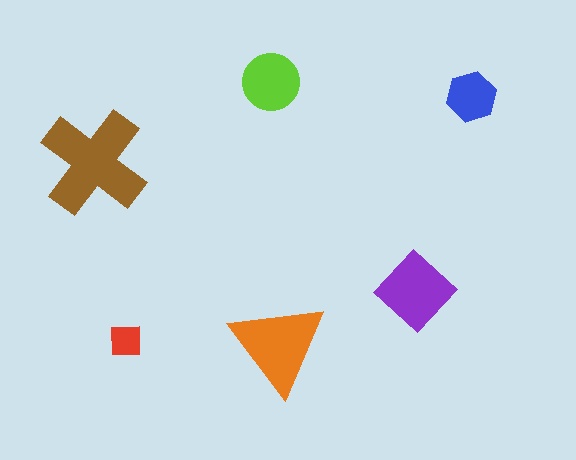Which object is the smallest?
The red square.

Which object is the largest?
The brown cross.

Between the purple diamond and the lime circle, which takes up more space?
The purple diamond.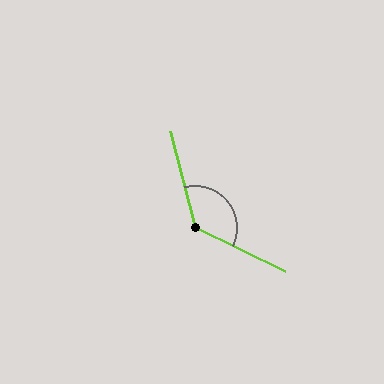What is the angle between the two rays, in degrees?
Approximately 130 degrees.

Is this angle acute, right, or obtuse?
It is obtuse.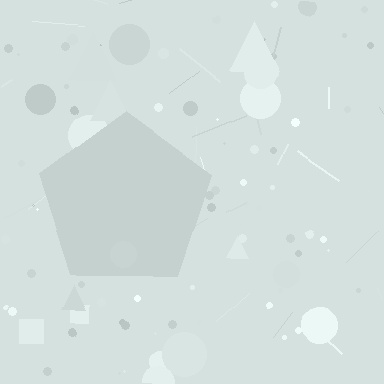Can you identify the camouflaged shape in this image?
The camouflaged shape is a pentagon.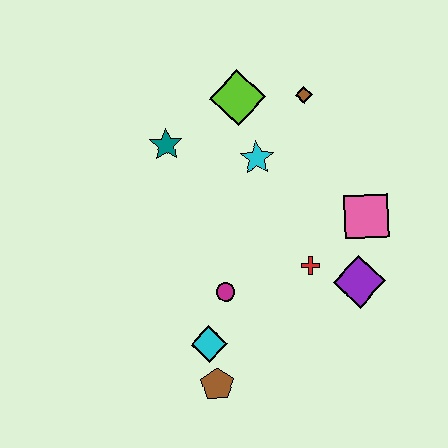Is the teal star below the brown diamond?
Yes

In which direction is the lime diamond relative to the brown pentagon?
The lime diamond is above the brown pentagon.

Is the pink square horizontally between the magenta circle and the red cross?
No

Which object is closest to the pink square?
The purple diamond is closest to the pink square.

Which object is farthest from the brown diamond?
The brown pentagon is farthest from the brown diamond.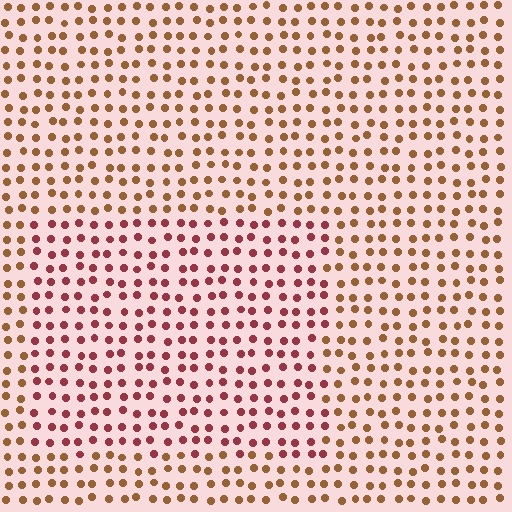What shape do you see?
I see a rectangle.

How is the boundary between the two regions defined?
The boundary is defined purely by a slight shift in hue (about 37 degrees). Spacing, size, and orientation are identical on both sides.